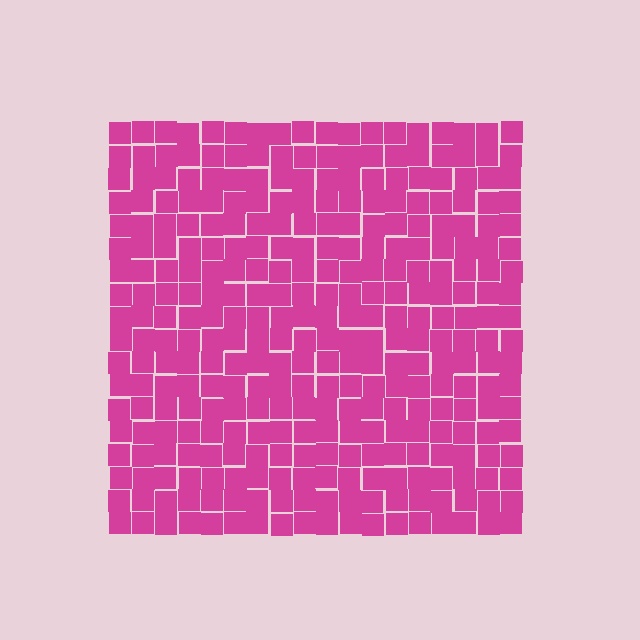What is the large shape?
The large shape is a square.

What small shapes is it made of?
It is made of small squares.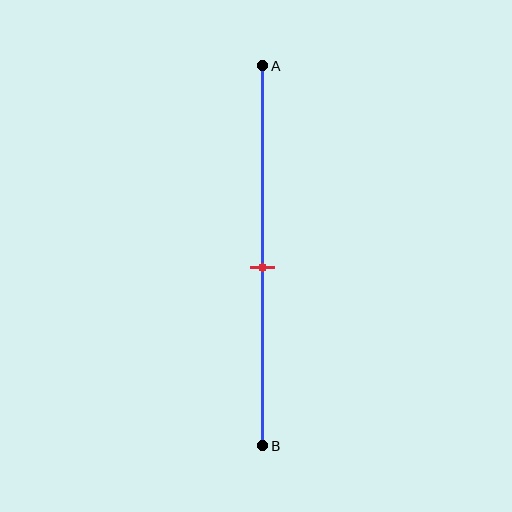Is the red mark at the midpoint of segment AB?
Yes, the mark is approximately at the midpoint.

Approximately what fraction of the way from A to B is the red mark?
The red mark is approximately 55% of the way from A to B.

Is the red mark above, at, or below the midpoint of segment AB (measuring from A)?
The red mark is approximately at the midpoint of segment AB.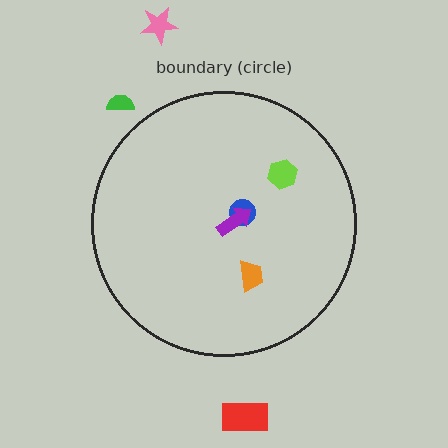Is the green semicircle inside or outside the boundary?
Outside.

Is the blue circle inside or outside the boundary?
Inside.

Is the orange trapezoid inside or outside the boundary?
Inside.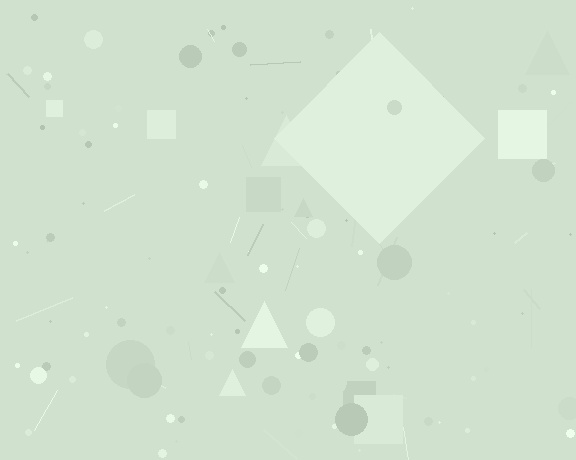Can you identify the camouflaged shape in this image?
The camouflaged shape is a diamond.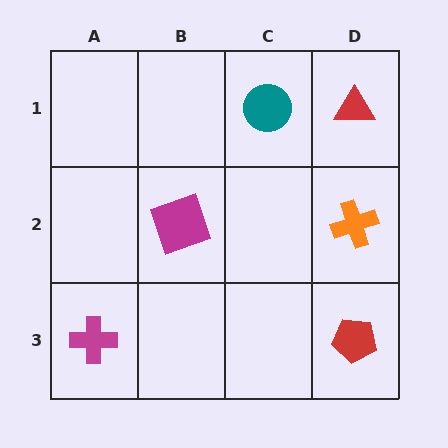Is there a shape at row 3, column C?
No, that cell is empty.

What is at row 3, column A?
A magenta cross.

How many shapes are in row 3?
2 shapes.